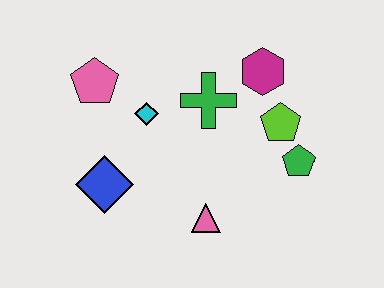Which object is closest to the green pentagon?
The lime pentagon is closest to the green pentagon.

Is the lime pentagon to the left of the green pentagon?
Yes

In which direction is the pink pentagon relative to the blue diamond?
The pink pentagon is above the blue diamond.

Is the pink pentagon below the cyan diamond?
No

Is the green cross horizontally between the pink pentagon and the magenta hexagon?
Yes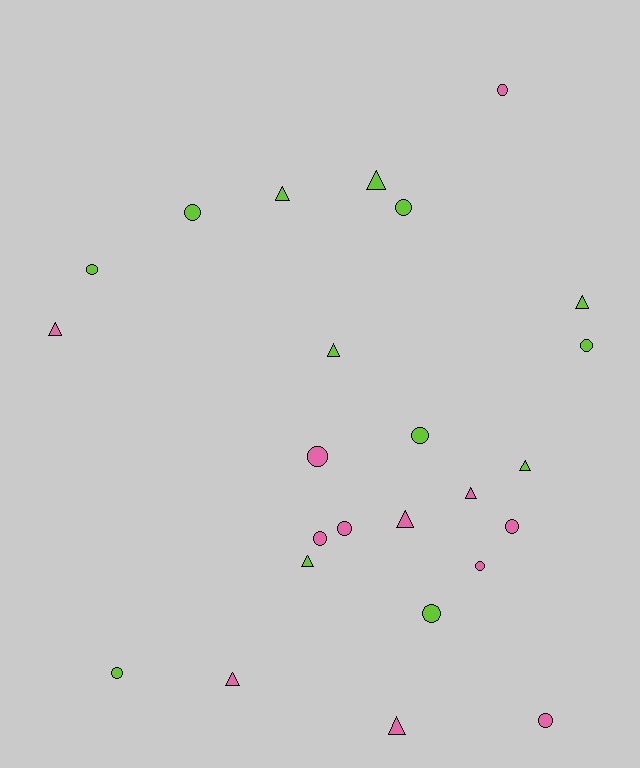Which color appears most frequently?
Lime, with 13 objects.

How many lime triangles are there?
There are 6 lime triangles.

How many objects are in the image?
There are 25 objects.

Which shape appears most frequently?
Circle, with 14 objects.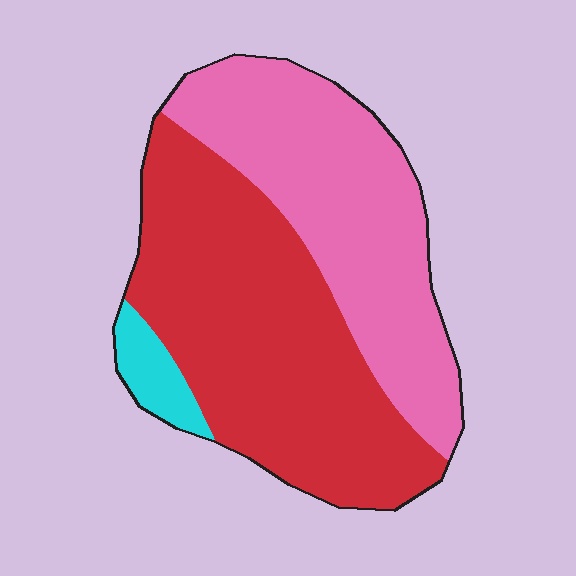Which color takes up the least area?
Cyan, at roughly 5%.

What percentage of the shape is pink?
Pink covers about 40% of the shape.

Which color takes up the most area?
Red, at roughly 55%.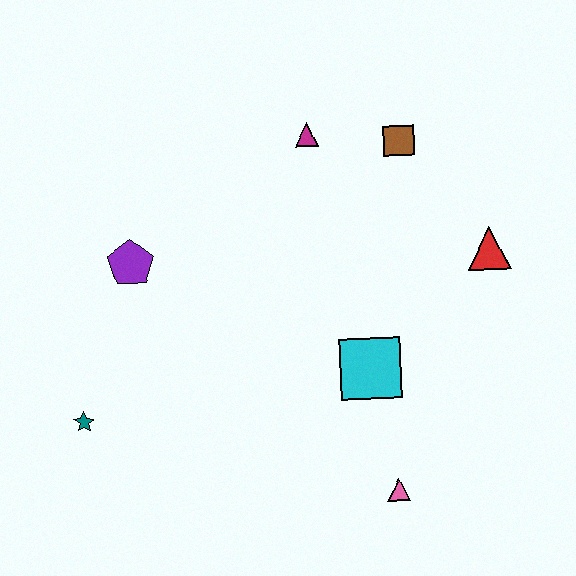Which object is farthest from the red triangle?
The teal star is farthest from the red triangle.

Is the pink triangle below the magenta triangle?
Yes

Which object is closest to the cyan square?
The pink triangle is closest to the cyan square.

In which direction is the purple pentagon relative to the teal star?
The purple pentagon is above the teal star.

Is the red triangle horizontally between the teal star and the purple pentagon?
No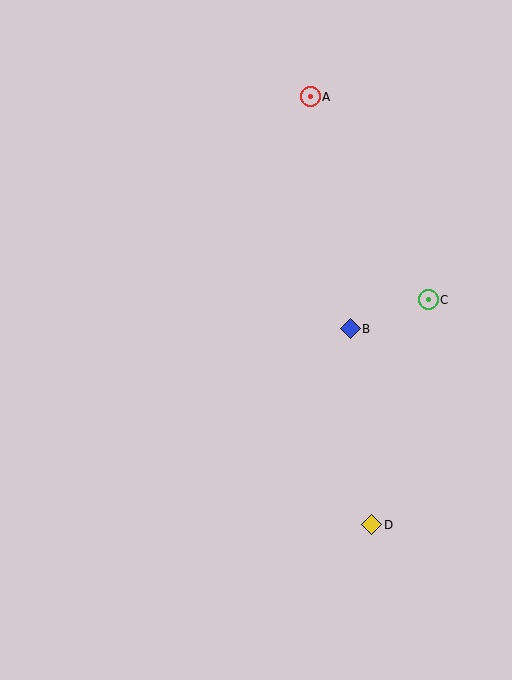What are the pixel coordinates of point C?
Point C is at (428, 300).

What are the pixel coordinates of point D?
Point D is at (372, 525).